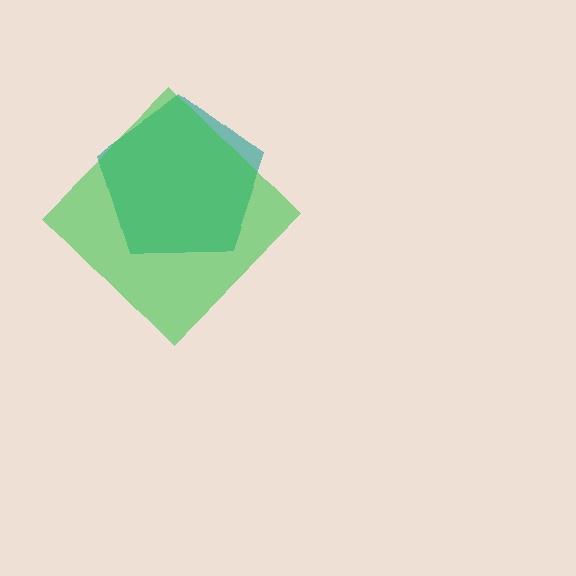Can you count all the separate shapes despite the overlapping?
Yes, there are 2 separate shapes.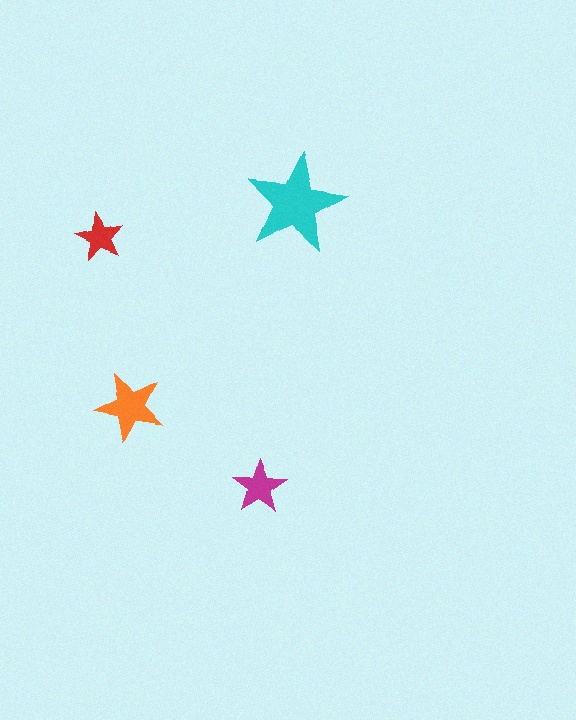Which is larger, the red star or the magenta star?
The magenta one.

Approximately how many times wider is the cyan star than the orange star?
About 1.5 times wider.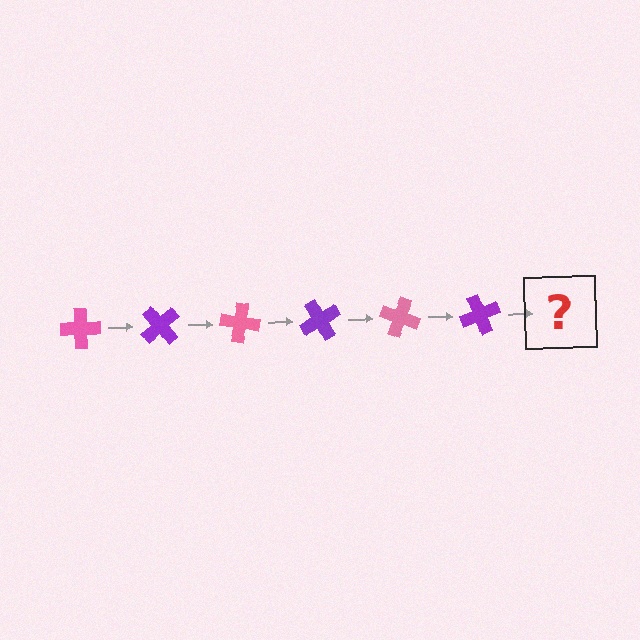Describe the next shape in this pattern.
It should be a pink cross, rotated 300 degrees from the start.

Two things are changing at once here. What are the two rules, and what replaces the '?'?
The two rules are that it rotates 50 degrees each step and the color cycles through pink and purple. The '?' should be a pink cross, rotated 300 degrees from the start.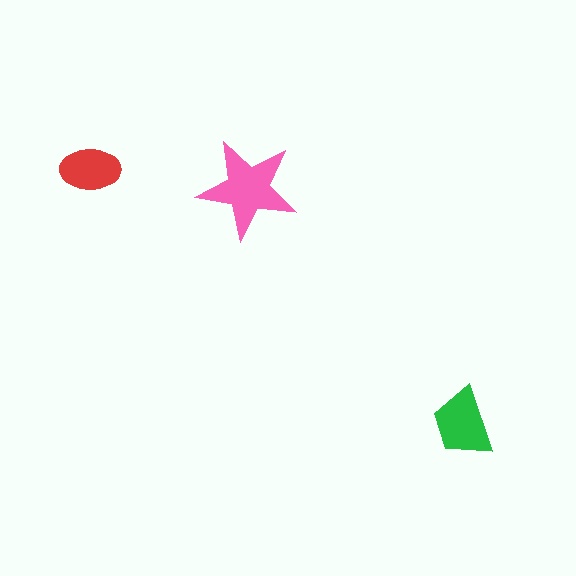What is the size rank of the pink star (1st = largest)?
1st.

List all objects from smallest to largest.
The red ellipse, the green trapezoid, the pink star.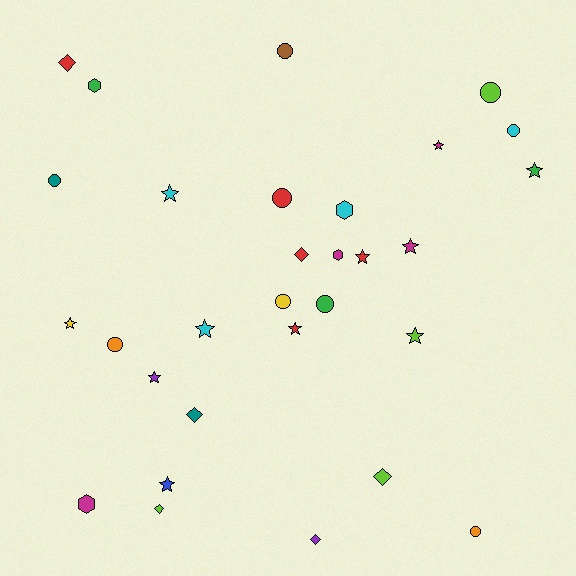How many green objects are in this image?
There are 3 green objects.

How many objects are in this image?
There are 30 objects.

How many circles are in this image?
There are 9 circles.